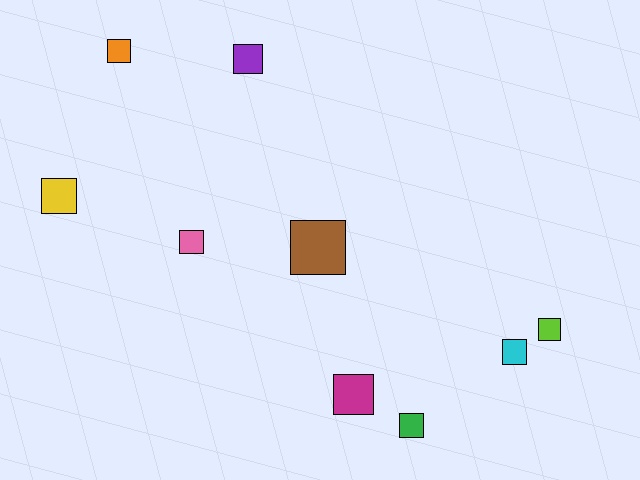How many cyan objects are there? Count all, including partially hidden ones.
There is 1 cyan object.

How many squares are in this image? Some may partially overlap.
There are 9 squares.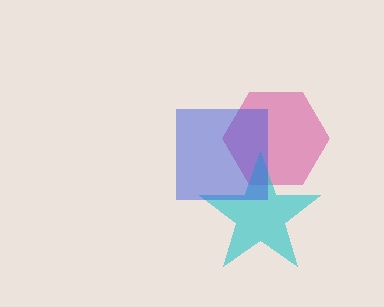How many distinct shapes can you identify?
There are 3 distinct shapes: a magenta hexagon, a cyan star, a blue square.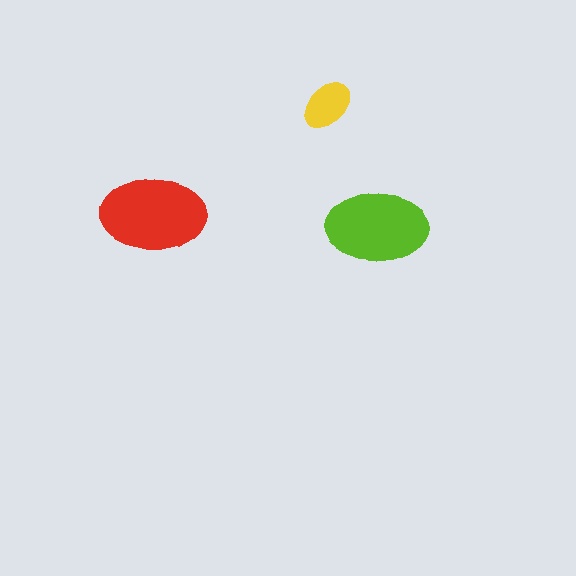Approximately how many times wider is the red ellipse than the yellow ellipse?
About 2 times wider.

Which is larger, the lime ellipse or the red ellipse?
The red one.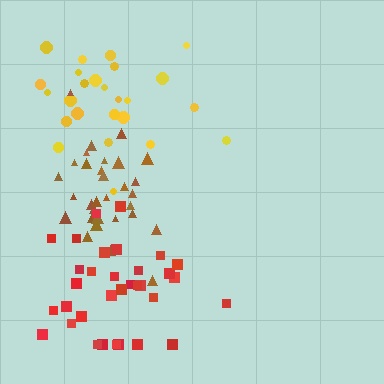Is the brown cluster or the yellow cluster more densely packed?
Brown.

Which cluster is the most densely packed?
Brown.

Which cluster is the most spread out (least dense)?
Yellow.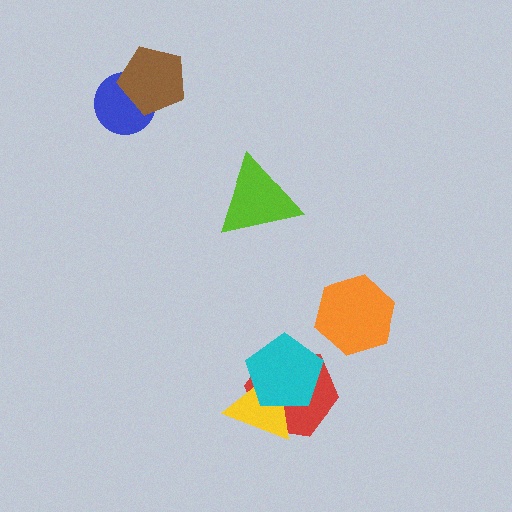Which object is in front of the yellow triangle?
The cyan pentagon is in front of the yellow triangle.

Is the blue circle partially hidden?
Yes, it is partially covered by another shape.